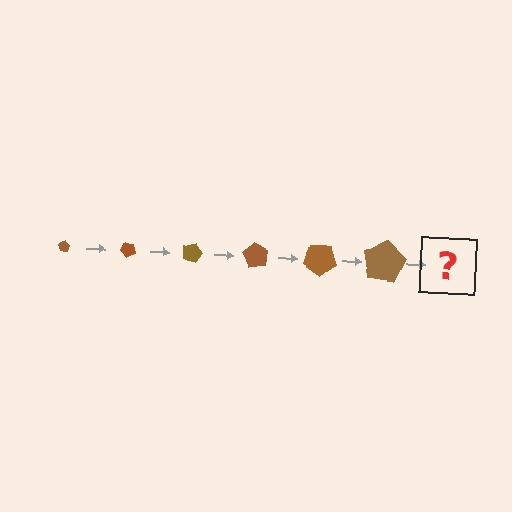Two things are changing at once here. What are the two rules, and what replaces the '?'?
The two rules are that the pentagon grows larger each step and it rotates 45 degrees each step. The '?' should be a pentagon, larger than the previous one and rotated 270 degrees from the start.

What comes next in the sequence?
The next element should be a pentagon, larger than the previous one and rotated 270 degrees from the start.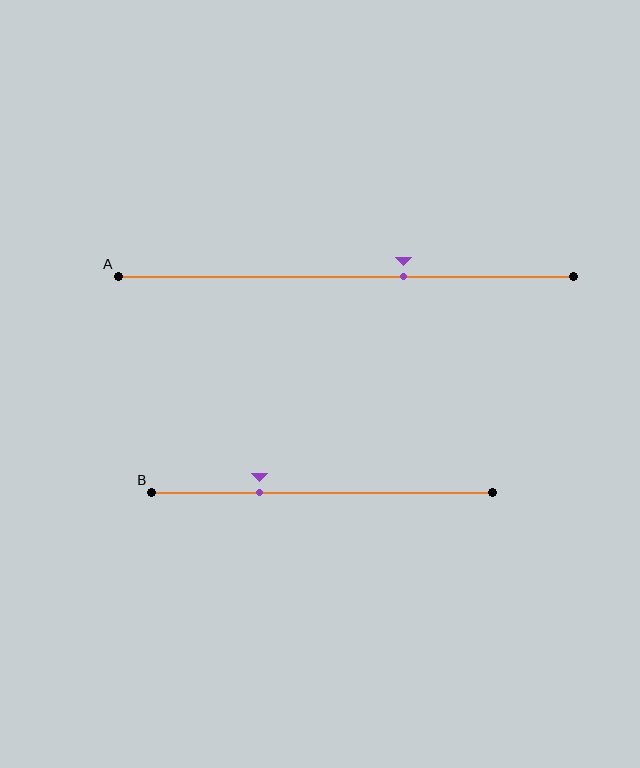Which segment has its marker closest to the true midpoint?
Segment A has its marker closest to the true midpoint.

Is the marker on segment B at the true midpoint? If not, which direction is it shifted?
No, the marker on segment B is shifted to the left by about 19% of the segment length.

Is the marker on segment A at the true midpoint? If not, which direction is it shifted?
No, the marker on segment A is shifted to the right by about 13% of the segment length.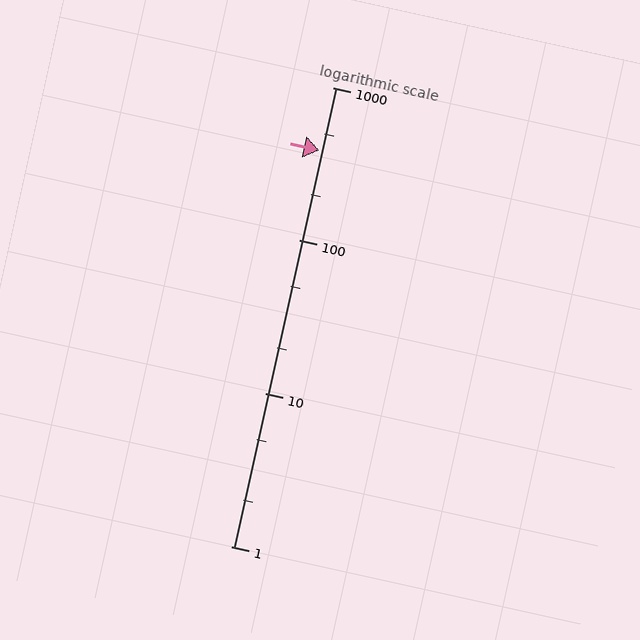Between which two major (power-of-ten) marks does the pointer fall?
The pointer is between 100 and 1000.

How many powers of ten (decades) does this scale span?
The scale spans 3 decades, from 1 to 1000.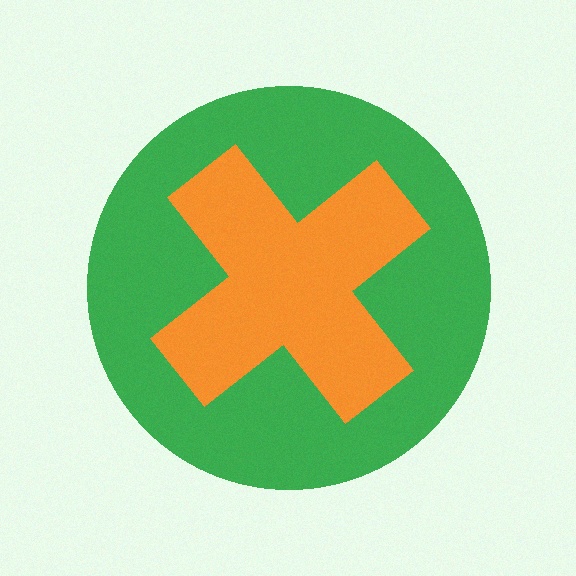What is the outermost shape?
The green circle.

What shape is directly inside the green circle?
The orange cross.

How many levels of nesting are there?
2.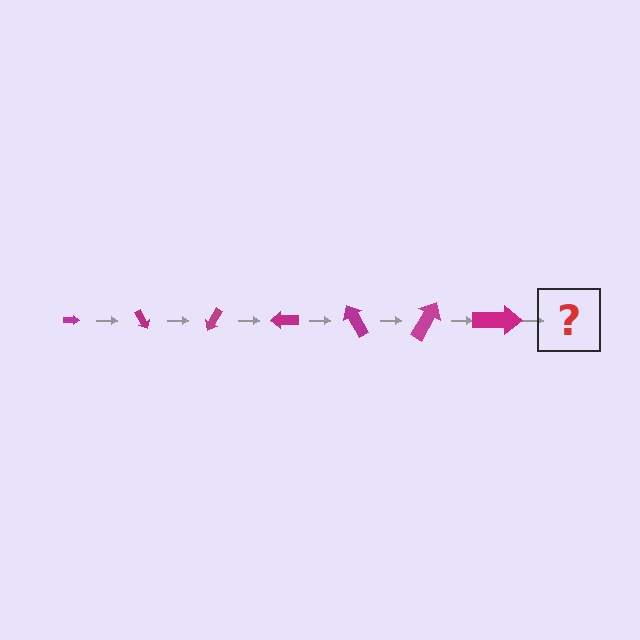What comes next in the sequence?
The next element should be an arrow, larger than the previous one and rotated 420 degrees from the start.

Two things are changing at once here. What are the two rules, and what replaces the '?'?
The two rules are that the arrow grows larger each step and it rotates 60 degrees each step. The '?' should be an arrow, larger than the previous one and rotated 420 degrees from the start.